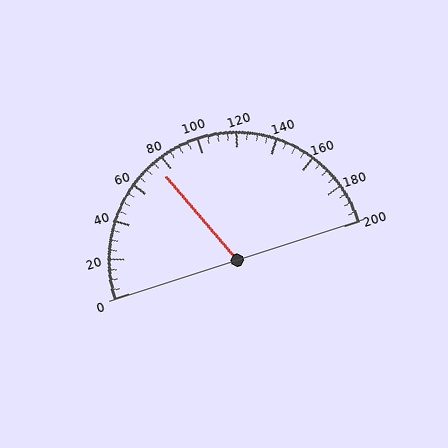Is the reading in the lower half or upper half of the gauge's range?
The reading is in the lower half of the range (0 to 200).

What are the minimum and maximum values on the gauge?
The gauge ranges from 0 to 200.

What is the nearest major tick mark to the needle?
The nearest major tick mark is 80.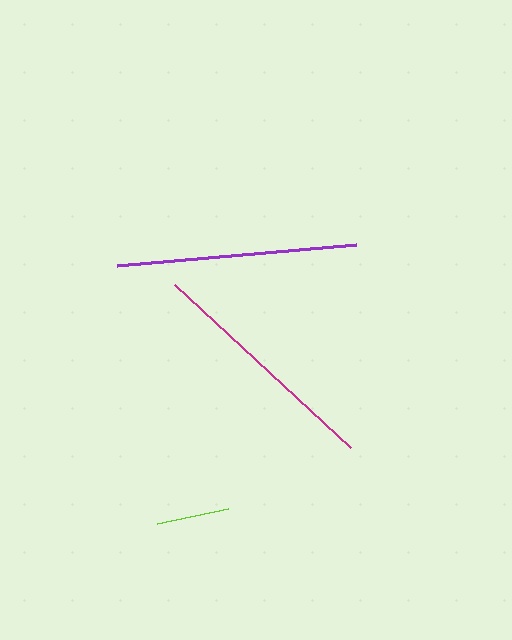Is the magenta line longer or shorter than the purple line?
The purple line is longer than the magenta line.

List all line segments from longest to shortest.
From longest to shortest: purple, magenta, lime.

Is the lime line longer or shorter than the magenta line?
The magenta line is longer than the lime line.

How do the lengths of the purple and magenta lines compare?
The purple and magenta lines are approximately the same length.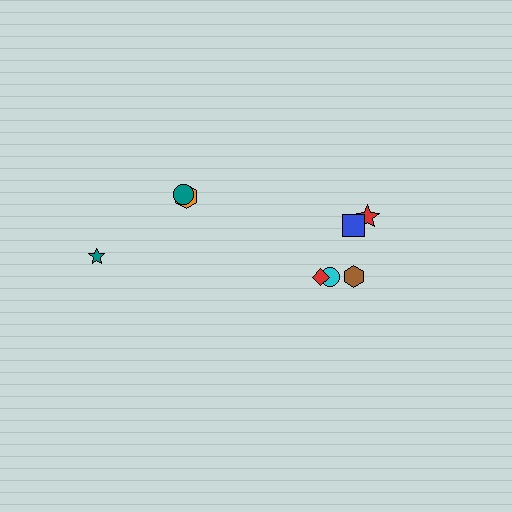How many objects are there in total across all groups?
There are 8 objects.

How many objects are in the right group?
There are 5 objects.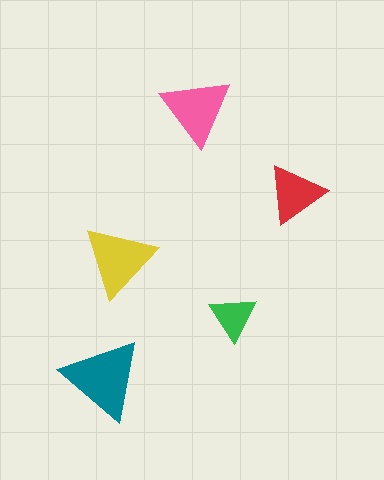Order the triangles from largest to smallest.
the teal one, the yellow one, the pink one, the red one, the green one.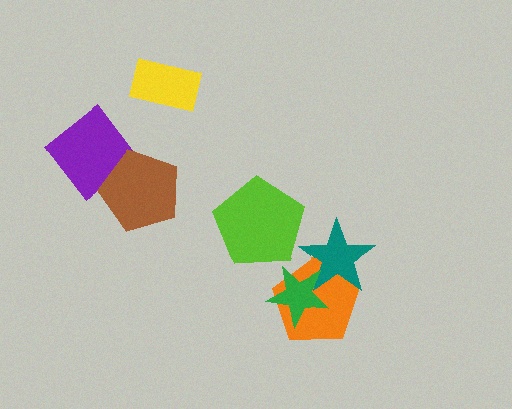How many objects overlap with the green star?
2 objects overlap with the green star.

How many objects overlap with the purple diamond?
1 object overlaps with the purple diamond.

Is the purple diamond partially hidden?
Yes, it is partially covered by another shape.